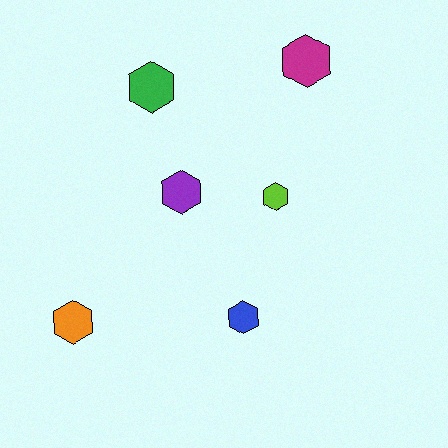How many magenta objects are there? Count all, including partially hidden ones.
There is 1 magenta object.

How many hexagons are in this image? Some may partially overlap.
There are 6 hexagons.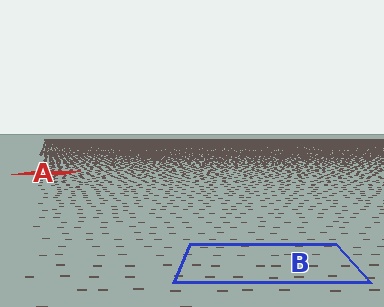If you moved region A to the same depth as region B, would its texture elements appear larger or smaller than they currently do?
They would appear larger. At a closer depth, the same texture elements are projected at a bigger on-screen size.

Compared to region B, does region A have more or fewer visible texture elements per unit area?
Region A has more texture elements per unit area — they are packed more densely because it is farther away.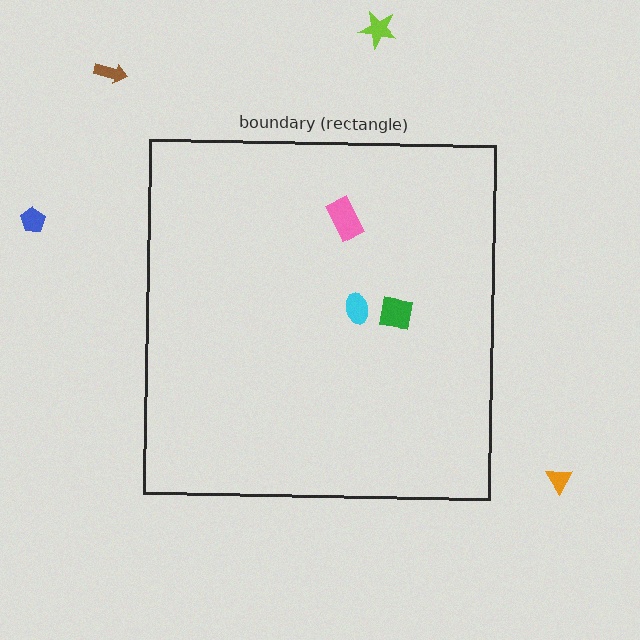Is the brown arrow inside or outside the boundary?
Outside.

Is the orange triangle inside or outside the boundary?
Outside.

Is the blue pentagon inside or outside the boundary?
Outside.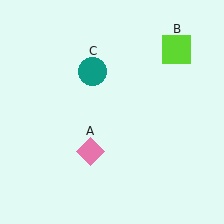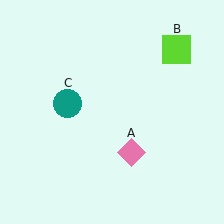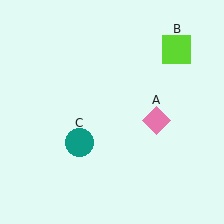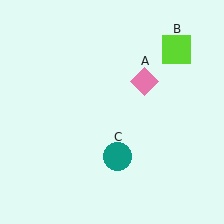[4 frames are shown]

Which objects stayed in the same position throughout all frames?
Lime square (object B) remained stationary.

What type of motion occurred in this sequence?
The pink diamond (object A), teal circle (object C) rotated counterclockwise around the center of the scene.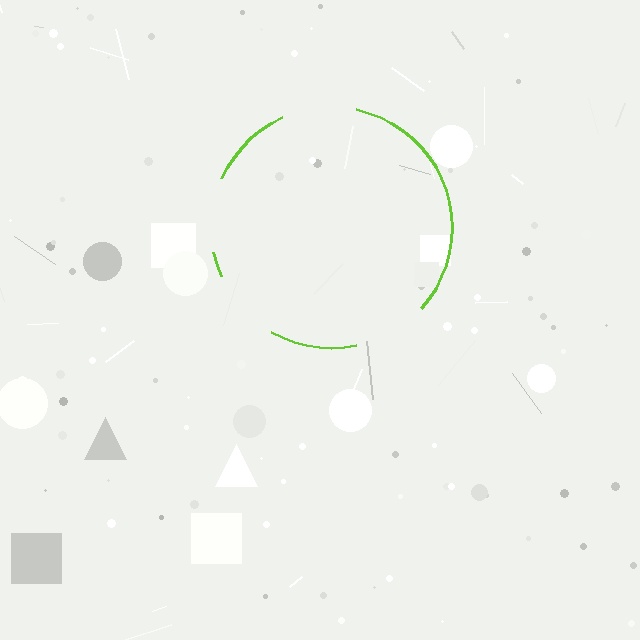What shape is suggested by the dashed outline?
The dashed outline suggests a circle.